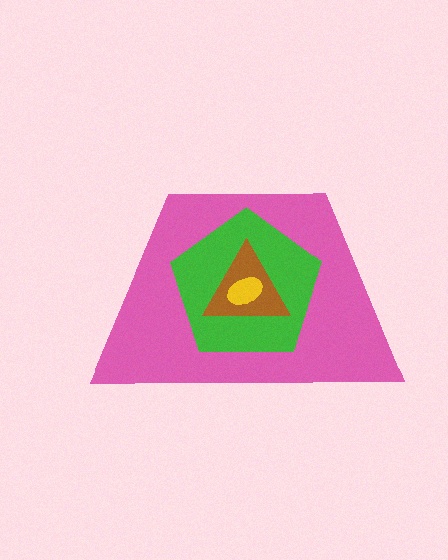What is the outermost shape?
The pink trapezoid.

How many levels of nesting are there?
4.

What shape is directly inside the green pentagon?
The brown triangle.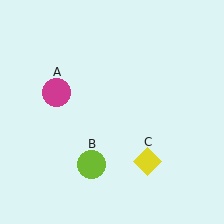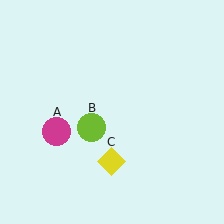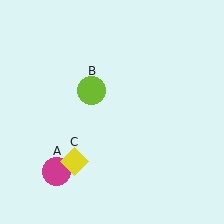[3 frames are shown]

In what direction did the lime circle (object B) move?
The lime circle (object B) moved up.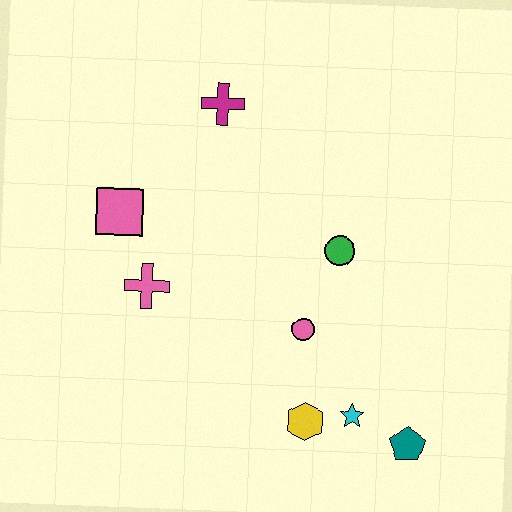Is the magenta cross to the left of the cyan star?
Yes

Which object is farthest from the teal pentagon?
The magenta cross is farthest from the teal pentagon.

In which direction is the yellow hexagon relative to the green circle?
The yellow hexagon is below the green circle.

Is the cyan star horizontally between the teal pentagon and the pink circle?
Yes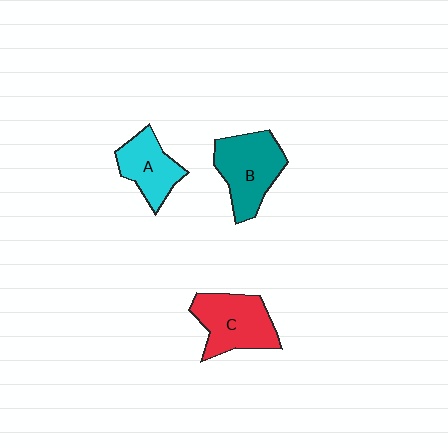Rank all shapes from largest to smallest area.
From largest to smallest: B (teal), C (red), A (cyan).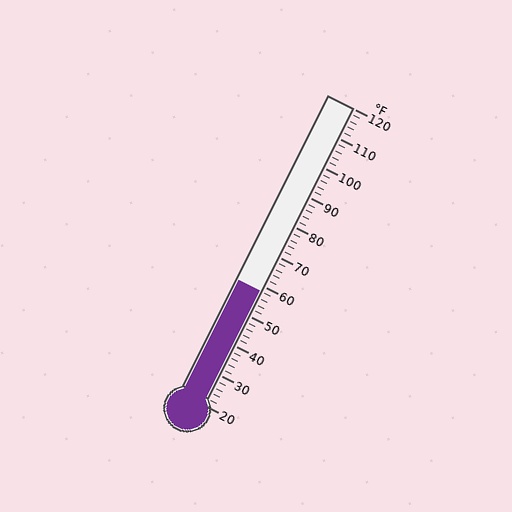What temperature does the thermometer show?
The thermometer shows approximately 58°F.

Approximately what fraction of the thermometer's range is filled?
The thermometer is filled to approximately 40% of its range.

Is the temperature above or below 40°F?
The temperature is above 40°F.